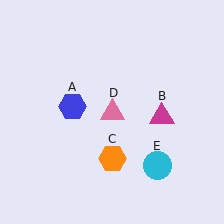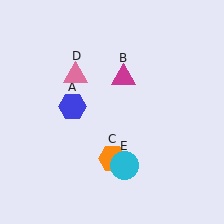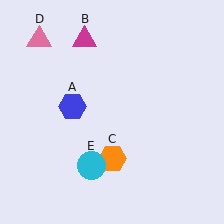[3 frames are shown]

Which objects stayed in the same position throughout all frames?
Blue hexagon (object A) and orange hexagon (object C) remained stationary.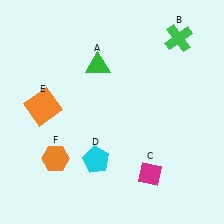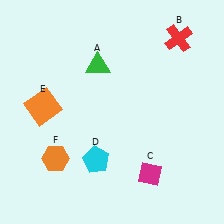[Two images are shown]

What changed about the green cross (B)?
In Image 1, B is green. In Image 2, it changed to red.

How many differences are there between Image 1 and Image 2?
There is 1 difference between the two images.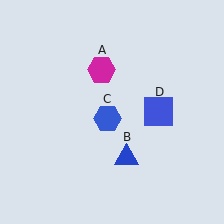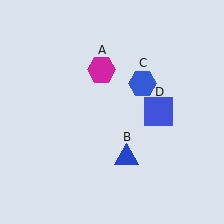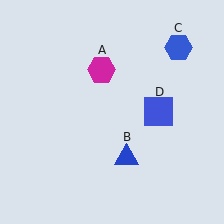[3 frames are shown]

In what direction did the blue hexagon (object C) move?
The blue hexagon (object C) moved up and to the right.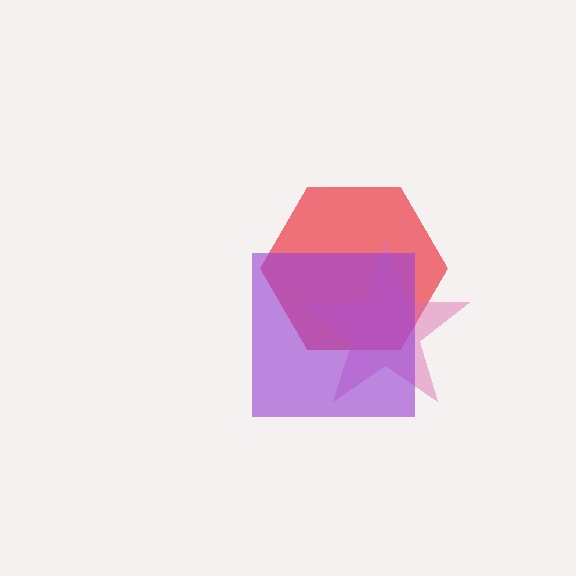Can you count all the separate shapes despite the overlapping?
Yes, there are 3 separate shapes.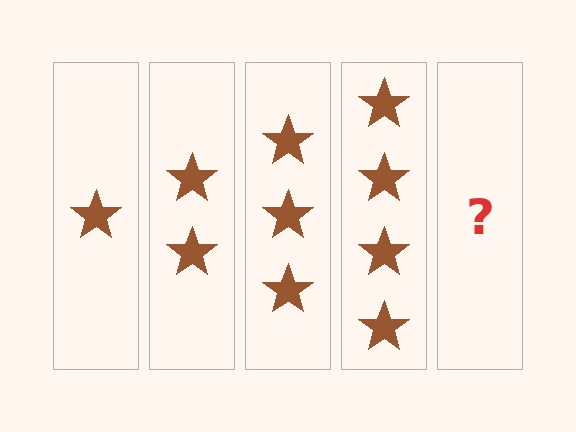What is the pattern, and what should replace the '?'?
The pattern is that each step adds one more star. The '?' should be 5 stars.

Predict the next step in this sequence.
The next step is 5 stars.